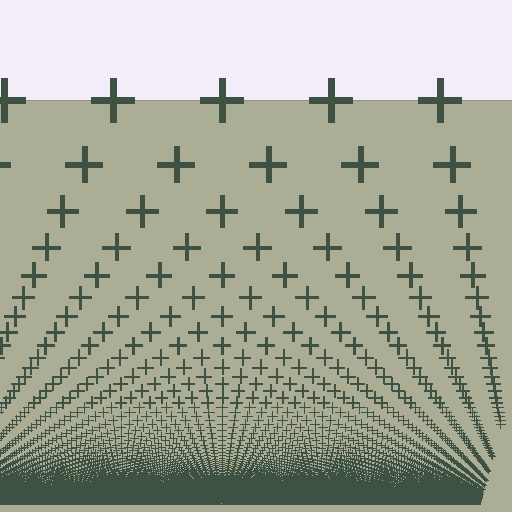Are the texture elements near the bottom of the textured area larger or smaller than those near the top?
Smaller. The gradient is inverted — elements near the bottom are smaller and denser.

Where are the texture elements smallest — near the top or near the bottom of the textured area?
Near the bottom.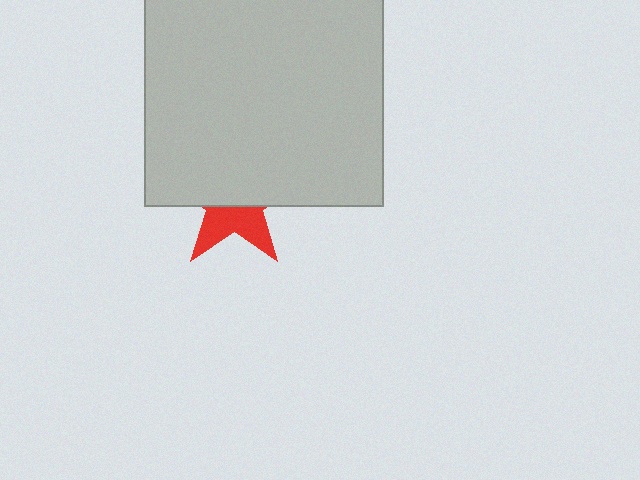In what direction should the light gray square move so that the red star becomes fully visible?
The light gray square should move up. That is the shortest direction to clear the overlap and leave the red star fully visible.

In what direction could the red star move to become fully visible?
The red star could move down. That would shift it out from behind the light gray square entirely.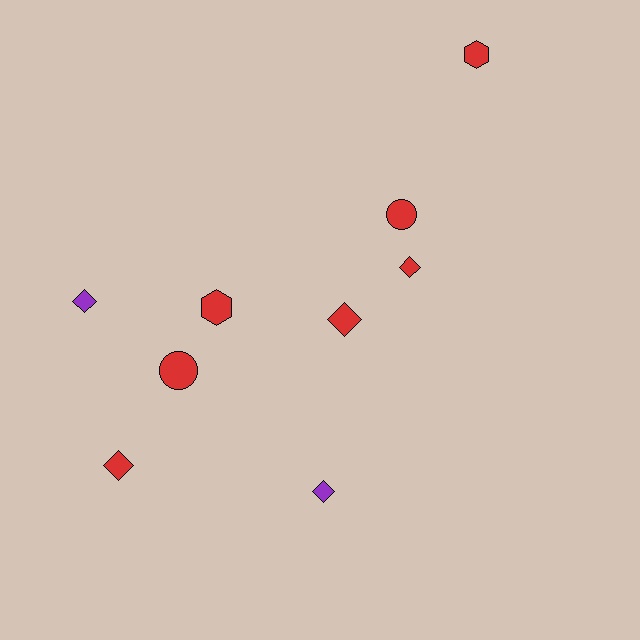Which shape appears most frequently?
Diamond, with 5 objects.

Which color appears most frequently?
Red, with 7 objects.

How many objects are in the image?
There are 9 objects.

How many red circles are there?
There are 2 red circles.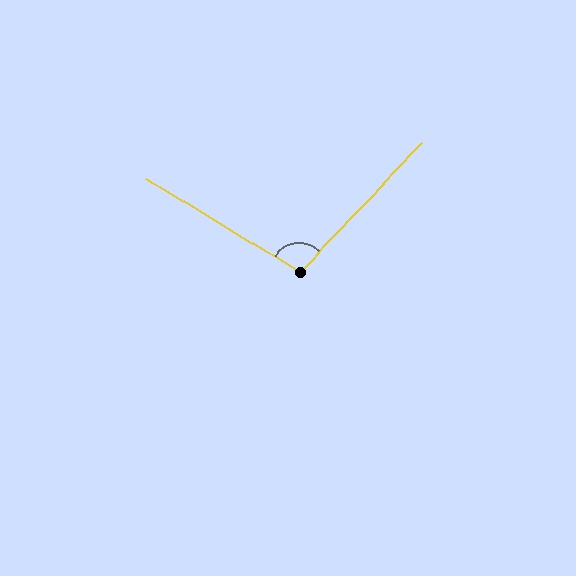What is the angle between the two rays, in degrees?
Approximately 102 degrees.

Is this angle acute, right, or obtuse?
It is obtuse.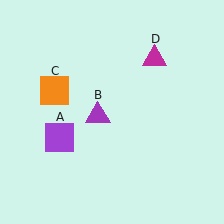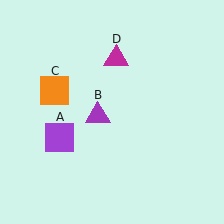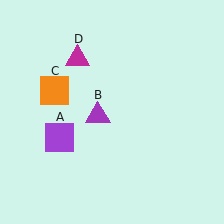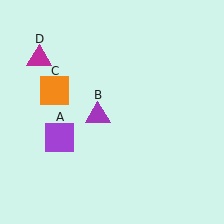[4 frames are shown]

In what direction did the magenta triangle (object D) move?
The magenta triangle (object D) moved left.